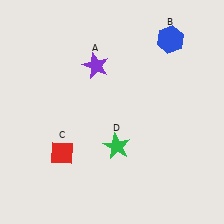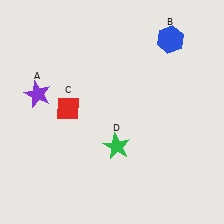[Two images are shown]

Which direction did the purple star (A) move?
The purple star (A) moved left.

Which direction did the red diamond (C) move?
The red diamond (C) moved up.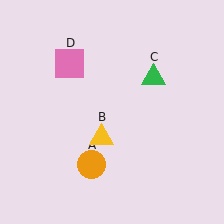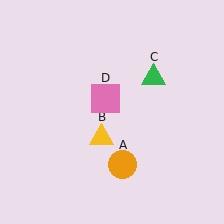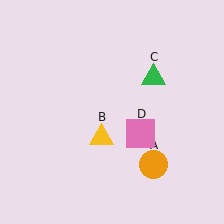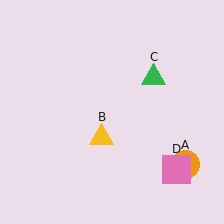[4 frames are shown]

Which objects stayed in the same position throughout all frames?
Yellow triangle (object B) and green triangle (object C) remained stationary.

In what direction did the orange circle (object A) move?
The orange circle (object A) moved right.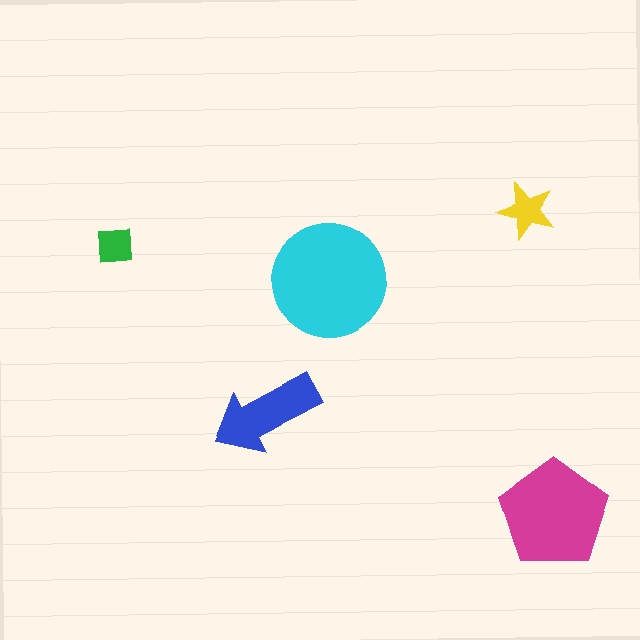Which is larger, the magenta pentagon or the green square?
The magenta pentagon.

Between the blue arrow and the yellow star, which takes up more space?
The blue arrow.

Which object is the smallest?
The green square.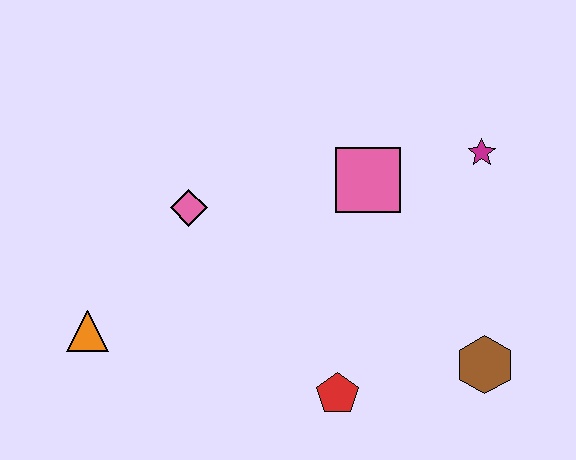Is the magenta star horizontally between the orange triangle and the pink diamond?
No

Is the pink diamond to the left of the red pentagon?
Yes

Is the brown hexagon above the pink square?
No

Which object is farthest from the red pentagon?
The magenta star is farthest from the red pentagon.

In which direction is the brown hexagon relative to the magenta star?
The brown hexagon is below the magenta star.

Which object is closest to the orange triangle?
The pink diamond is closest to the orange triangle.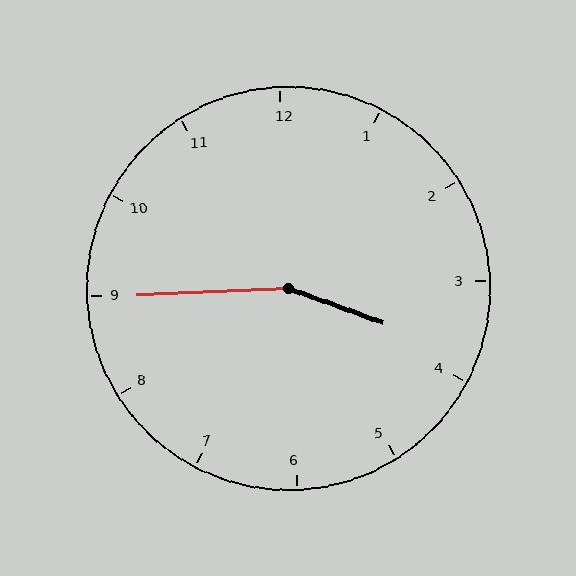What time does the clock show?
3:45.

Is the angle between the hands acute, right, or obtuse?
It is obtuse.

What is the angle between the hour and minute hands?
Approximately 158 degrees.